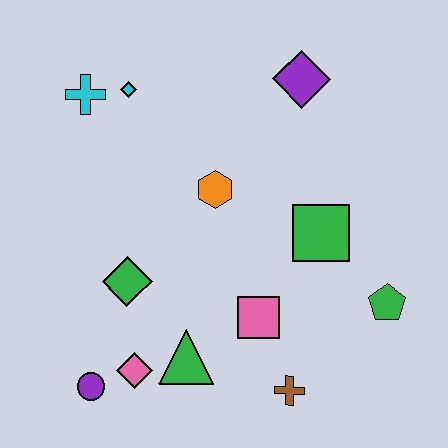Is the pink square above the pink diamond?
Yes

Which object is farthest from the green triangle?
The purple diamond is farthest from the green triangle.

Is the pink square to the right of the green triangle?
Yes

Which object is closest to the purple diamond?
The orange hexagon is closest to the purple diamond.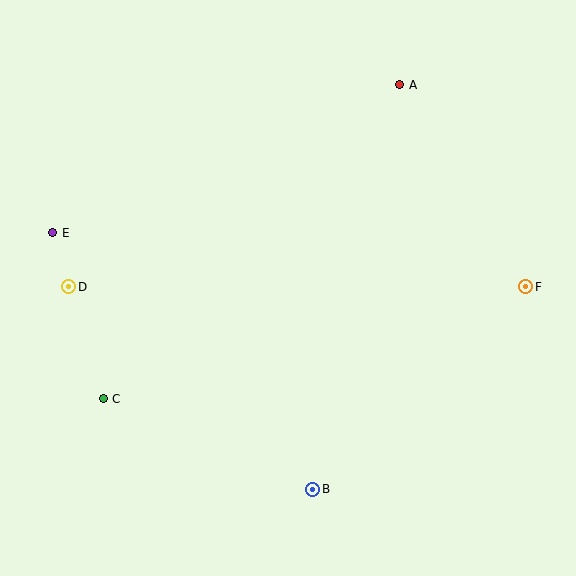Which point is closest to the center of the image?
Point B at (313, 489) is closest to the center.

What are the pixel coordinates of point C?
Point C is at (103, 399).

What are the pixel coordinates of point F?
Point F is at (526, 287).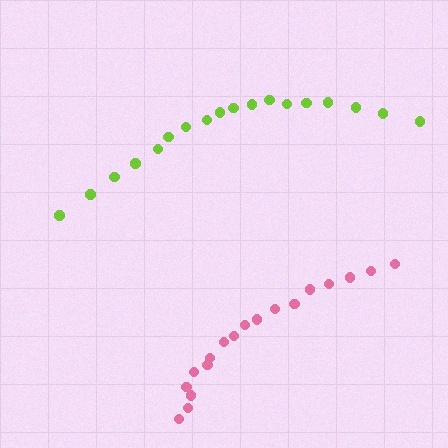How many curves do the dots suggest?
There are 2 distinct paths.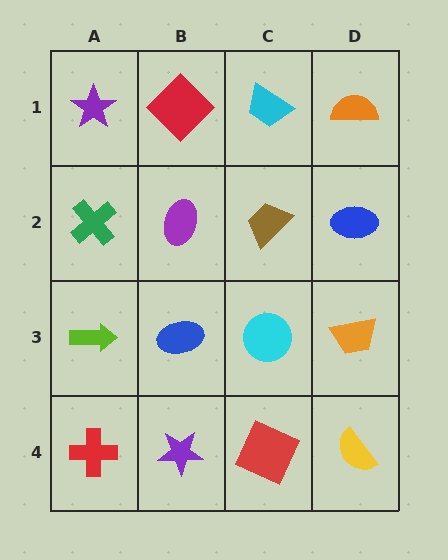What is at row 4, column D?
A yellow semicircle.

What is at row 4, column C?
A red square.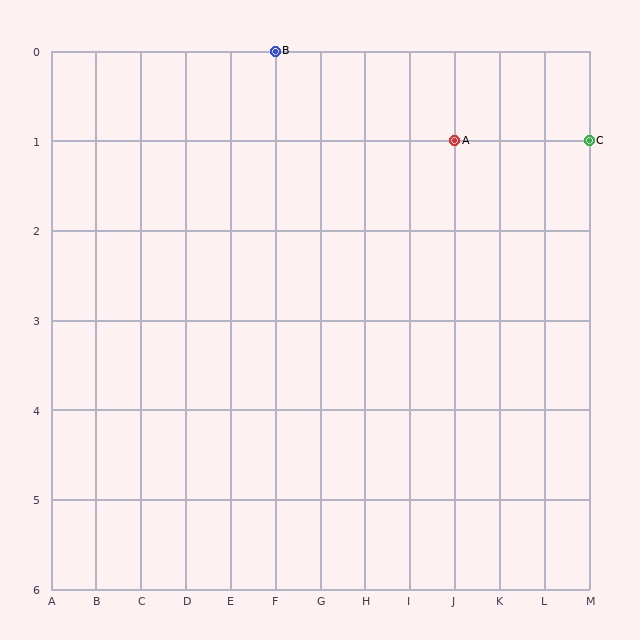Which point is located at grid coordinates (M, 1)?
Point C is at (M, 1).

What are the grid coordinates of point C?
Point C is at grid coordinates (M, 1).